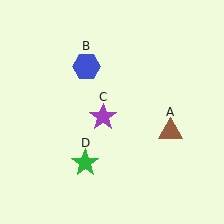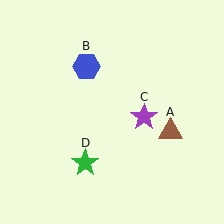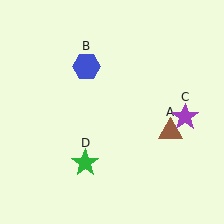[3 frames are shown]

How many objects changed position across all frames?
1 object changed position: purple star (object C).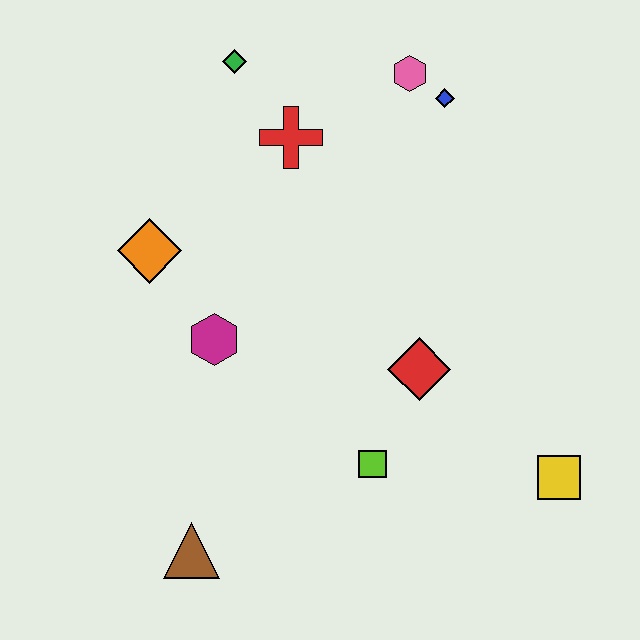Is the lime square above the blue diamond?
No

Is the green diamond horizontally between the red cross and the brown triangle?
Yes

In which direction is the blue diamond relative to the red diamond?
The blue diamond is above the red diamond.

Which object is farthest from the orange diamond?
The yellow square is farthest from the orange diamond.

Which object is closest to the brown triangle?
The lime square is closest to the brown triangle.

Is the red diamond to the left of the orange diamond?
No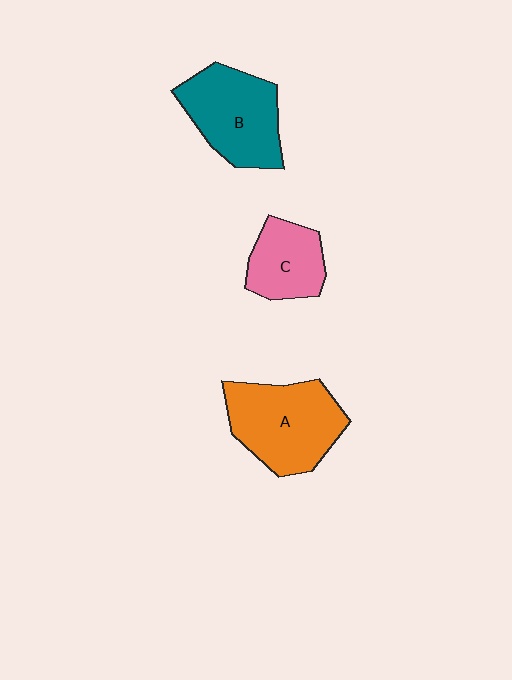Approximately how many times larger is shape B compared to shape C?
Approximately 1.5 times.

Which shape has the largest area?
Shape A (orange).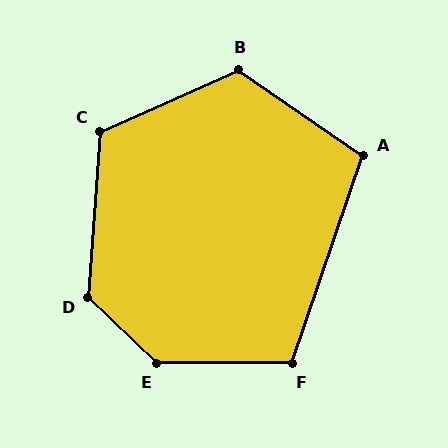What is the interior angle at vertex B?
Approximately 121 degrees (obtuse).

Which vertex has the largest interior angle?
E, at approximately 136 degrees.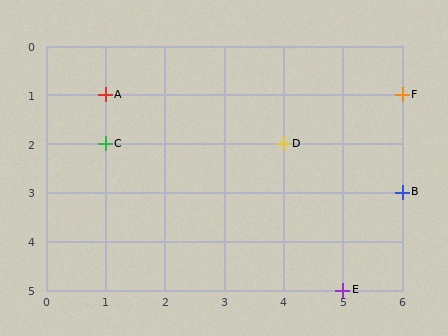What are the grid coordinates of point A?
Point A is at grid coordinates (1, 1).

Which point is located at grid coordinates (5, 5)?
Point E is at (5, 5).